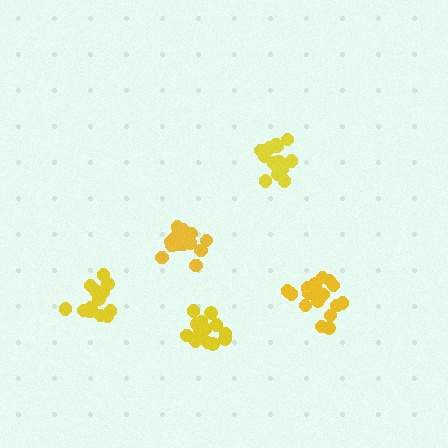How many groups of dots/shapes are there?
There are 5 groups.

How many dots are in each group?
Group 1: 19 dots, Group 2: 16 dots, Group 3: 17 dots, Group 4: 13 dots, Group 5: 13 dots (78 total).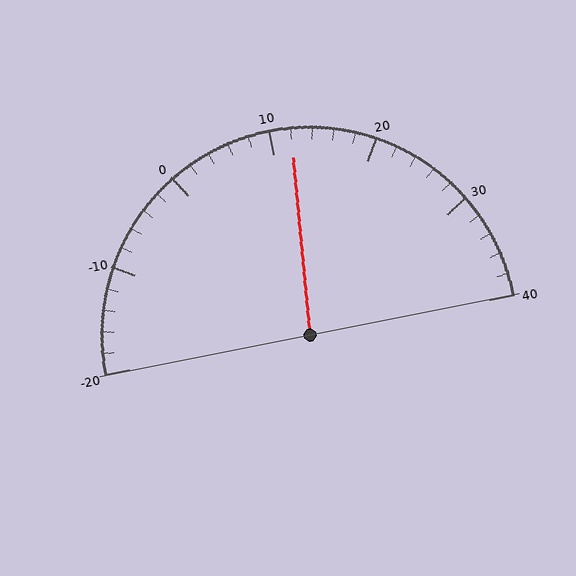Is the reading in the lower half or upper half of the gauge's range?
The reading is in the upper half of the range (-20 to 40).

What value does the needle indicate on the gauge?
The needle indicates approximately 12.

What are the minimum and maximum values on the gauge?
The gauge ranges from -20 to 40.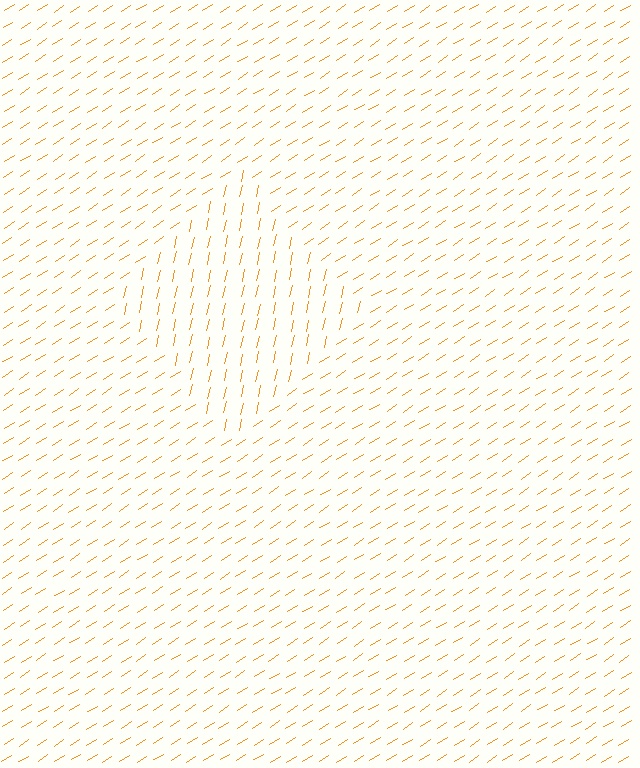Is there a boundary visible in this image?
Yes, there is a texture boundary formed by a change in line orientation.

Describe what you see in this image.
The image is filled with small orange line segments. A diamond region in the image has lines oriented differently from the surrounding lines, creating a visible texture boundary.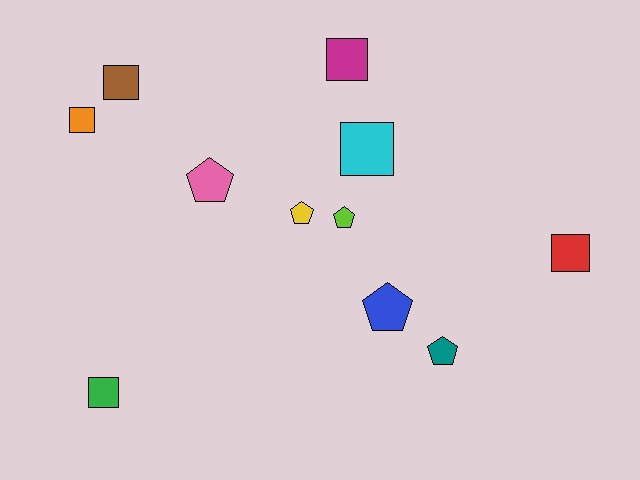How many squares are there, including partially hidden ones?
There are 6 squares.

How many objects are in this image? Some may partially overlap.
There are 11 objects.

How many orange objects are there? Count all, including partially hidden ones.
There is 1 orange object.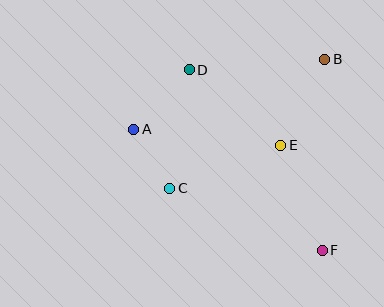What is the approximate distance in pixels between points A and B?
The distance between A and B is approximately 203 pixels.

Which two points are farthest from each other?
Points D and F are farthest from each other.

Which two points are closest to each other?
Points A and C are closest to each other.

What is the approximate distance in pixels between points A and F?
The distance between A and F is approximately 224 pixels.